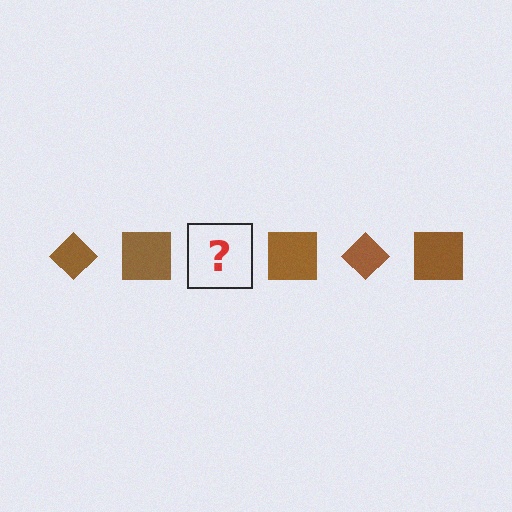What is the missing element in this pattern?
The missing element is a brown diamond.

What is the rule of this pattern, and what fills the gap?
The rule is that the pattern cycles through diamond, square shapes in brown. The gap should be filled with a brown diamond.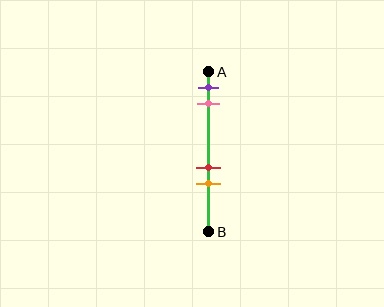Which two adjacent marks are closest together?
The red and orange marks are the closest adjacent pair.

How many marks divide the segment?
There are 4 marks dividing the segment.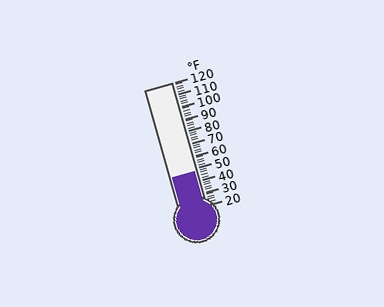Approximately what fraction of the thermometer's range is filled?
The thermometer is filled to approximately 30% of its range.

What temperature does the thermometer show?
The thermometer shows approximately 48°F.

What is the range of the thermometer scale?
The thermometer scale ranges from 20°F to 120°F.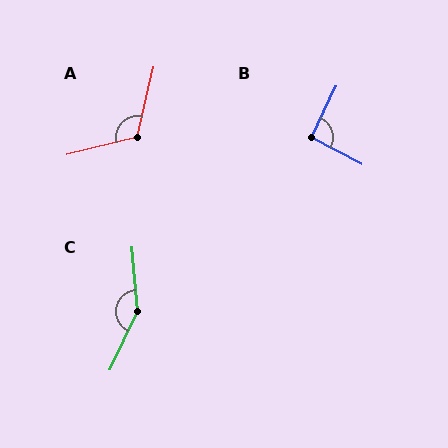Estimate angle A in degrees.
Approximately 117 degrees.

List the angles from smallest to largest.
B (93°), A (117°), C (150°).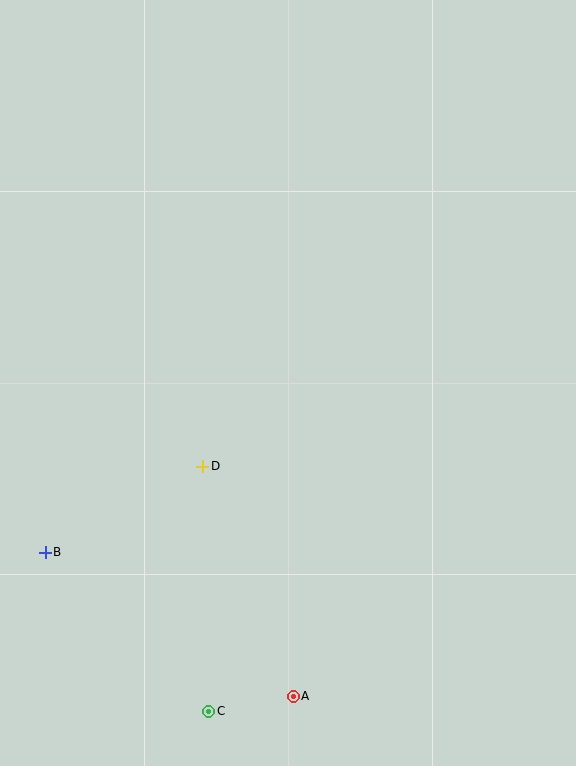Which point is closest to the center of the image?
Point D at (203, 466) is closest to the center.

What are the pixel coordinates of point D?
Point D is at (203, 466).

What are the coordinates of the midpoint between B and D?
The midpoint between B and D is at (124, 509).